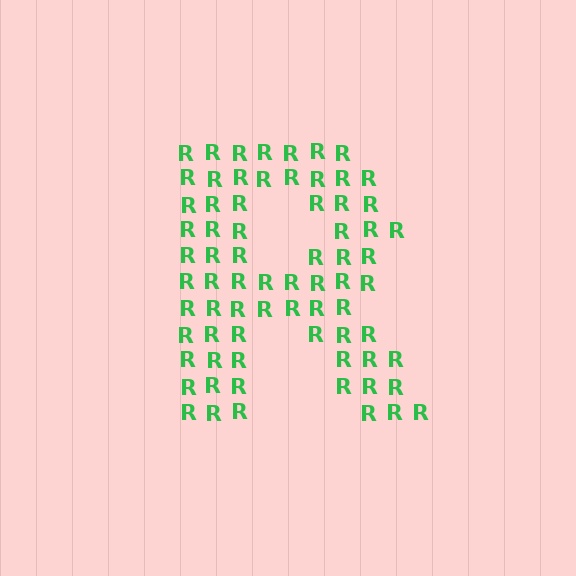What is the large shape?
The large shape is the letter R.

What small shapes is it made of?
It is made of small letter R's.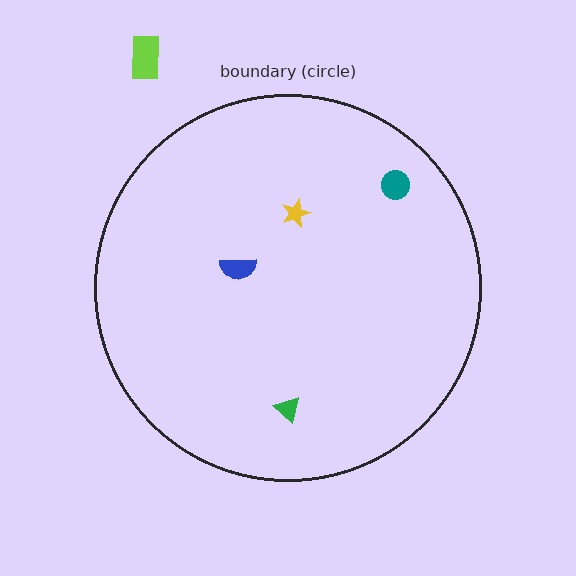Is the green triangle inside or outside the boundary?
Inside.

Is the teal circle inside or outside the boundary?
Inside.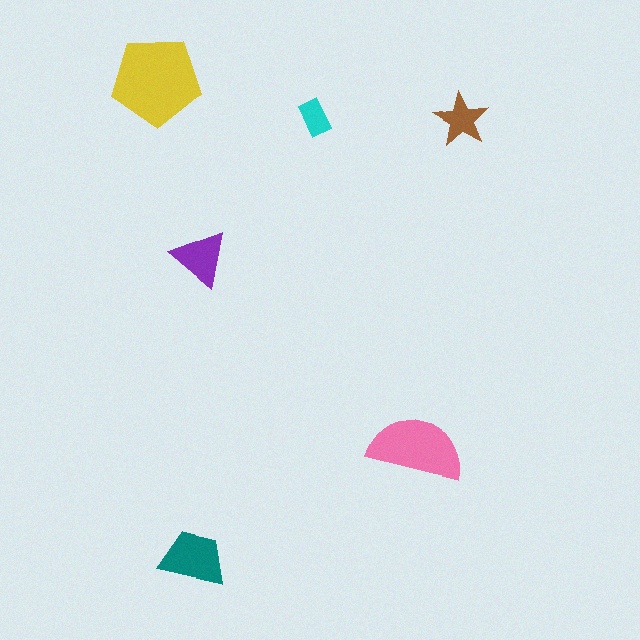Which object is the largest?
The yellow pentagon.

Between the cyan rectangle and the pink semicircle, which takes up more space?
The pink semicircle.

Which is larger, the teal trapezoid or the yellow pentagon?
The yellow pentagon.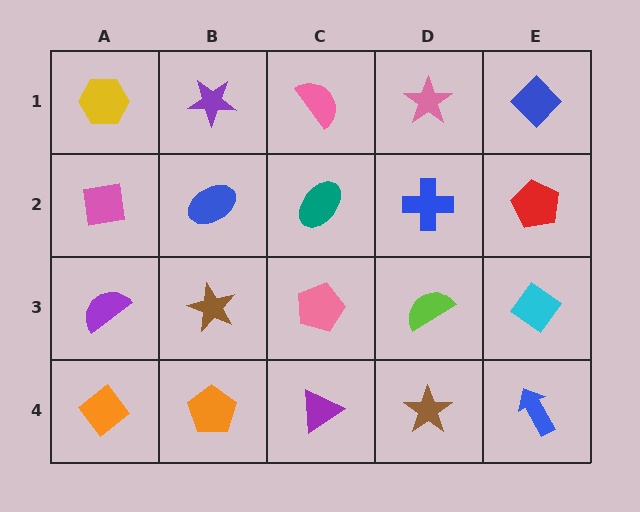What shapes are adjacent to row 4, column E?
A cyan diamond (row 3, column E), a brown star (row 4, column D).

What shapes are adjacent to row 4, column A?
A purple semicircle (row 3, column A), an orange pentagon (row 4, column B).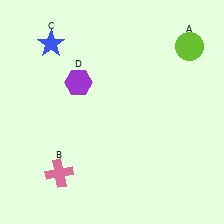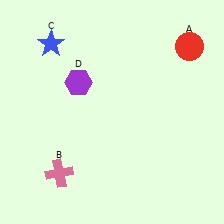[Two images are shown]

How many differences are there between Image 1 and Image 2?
There is 1 difference between the two images.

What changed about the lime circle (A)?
In Image 1, A is lime. In Image 2, it changed to red.